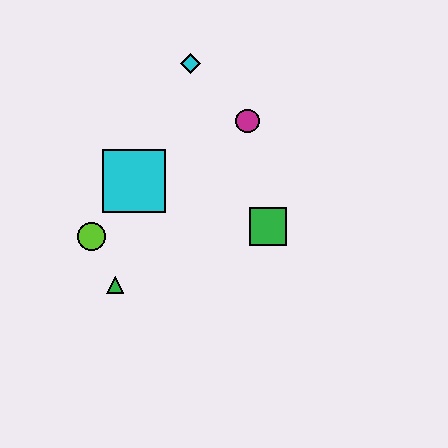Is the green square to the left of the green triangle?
No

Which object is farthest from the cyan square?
The green square is farthest from the cyan square.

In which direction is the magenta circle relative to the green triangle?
The magenta circle is above the green triangle.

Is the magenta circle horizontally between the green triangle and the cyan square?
No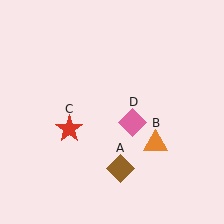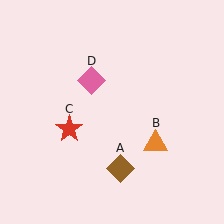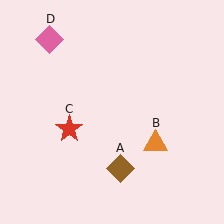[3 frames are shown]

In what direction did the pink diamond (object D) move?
The pink diamond (object D) moved up and to the left.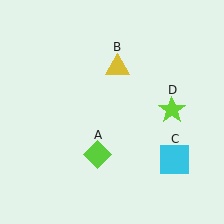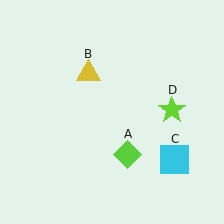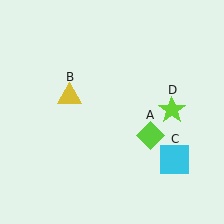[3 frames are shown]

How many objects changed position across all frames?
2 objects changed position: lime diamond (object A), yellow triangle (object B).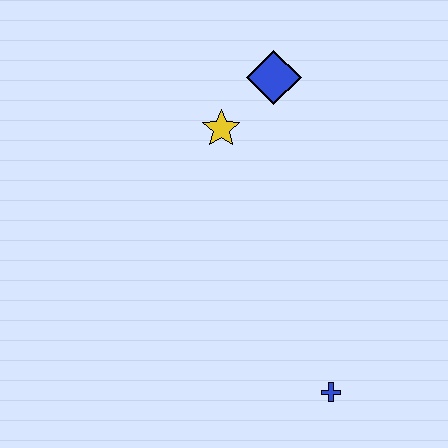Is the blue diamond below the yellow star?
No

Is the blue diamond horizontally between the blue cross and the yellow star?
Yes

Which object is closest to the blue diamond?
The yellow star is closest to the blue diamond.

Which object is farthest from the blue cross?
The blue diamond is farthest from the blue cross.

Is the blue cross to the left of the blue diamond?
No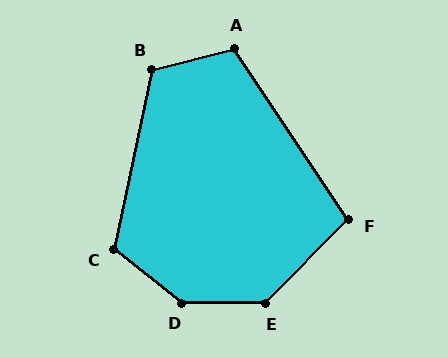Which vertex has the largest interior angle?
D, at approximately 142 degrees.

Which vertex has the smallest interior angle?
F, at approximately 101 degrees.